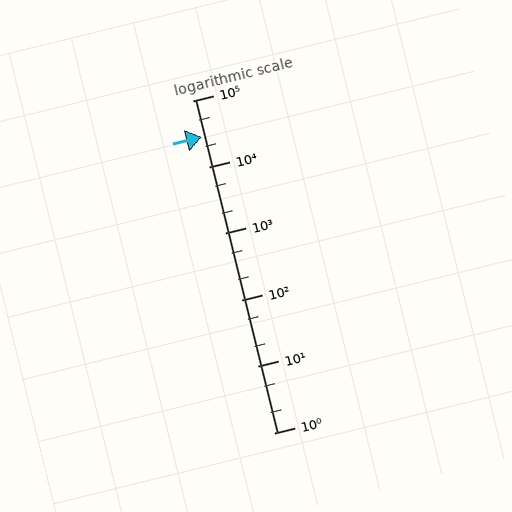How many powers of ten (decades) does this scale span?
The scale spans 5 decades, from 1 to 100000.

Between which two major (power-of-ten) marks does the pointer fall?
The pointer is between 10000 and 100000.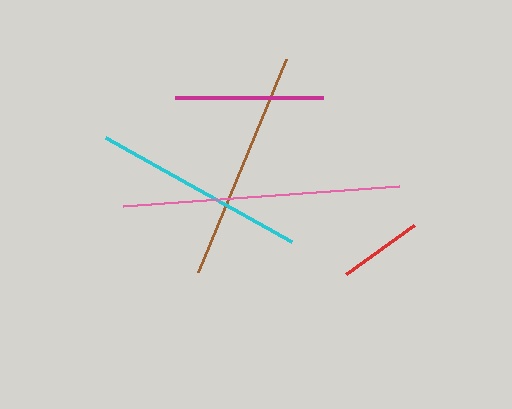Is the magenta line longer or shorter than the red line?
The magenta line is longer than the red line.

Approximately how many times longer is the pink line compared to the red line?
The pink line is approximately 3.3 times the length of the red line.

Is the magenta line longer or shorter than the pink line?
The pink line is longer than the magenta line.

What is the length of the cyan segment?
The cyan segment is approximately 212 pixels long.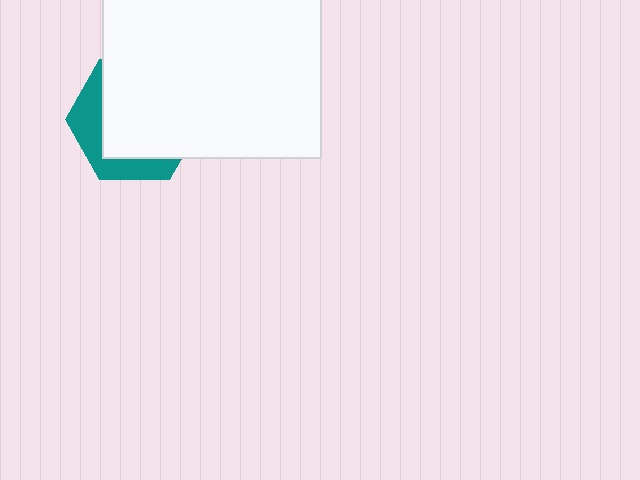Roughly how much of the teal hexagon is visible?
A small part of it is visible (roughly 30%).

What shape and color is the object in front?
The object in front is a white square.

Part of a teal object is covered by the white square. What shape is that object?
It is a hexagon.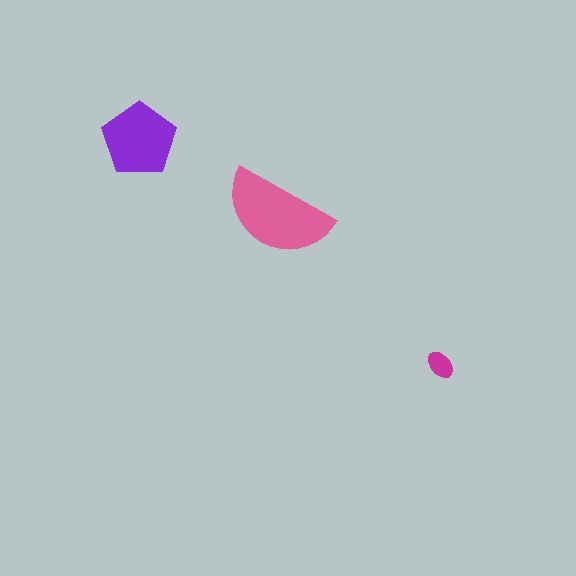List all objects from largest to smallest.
The pink semicircle, the purple pentagon, the magenta ellipse.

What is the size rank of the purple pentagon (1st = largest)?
2nd.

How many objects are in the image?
There are 3 objects in the image.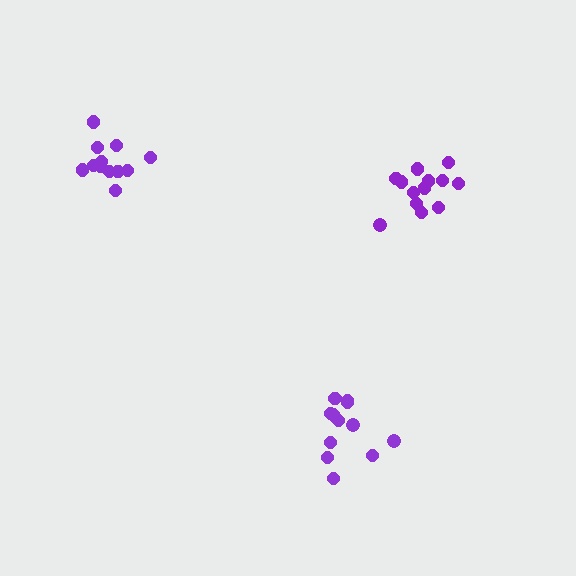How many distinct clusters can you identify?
There are 3 distinct clusters.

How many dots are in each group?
Group 1: 12 dots, Group 2: 13 dots, Group 3: 12 dots (37 total).